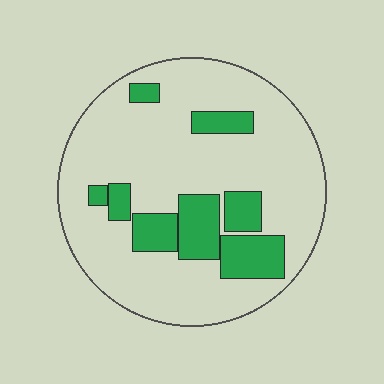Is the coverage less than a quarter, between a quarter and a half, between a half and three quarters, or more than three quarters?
Less than a quarter.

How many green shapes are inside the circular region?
8.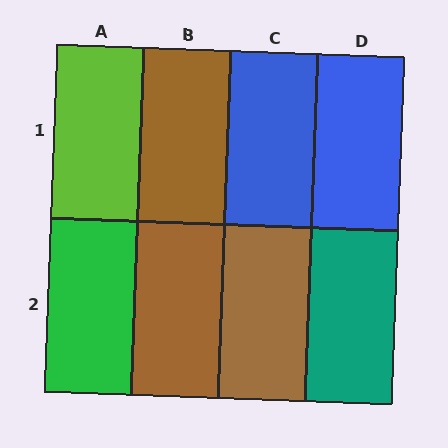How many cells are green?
1 cell is green.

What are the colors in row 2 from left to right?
Green, brown, brown, teal.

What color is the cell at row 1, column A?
Lime.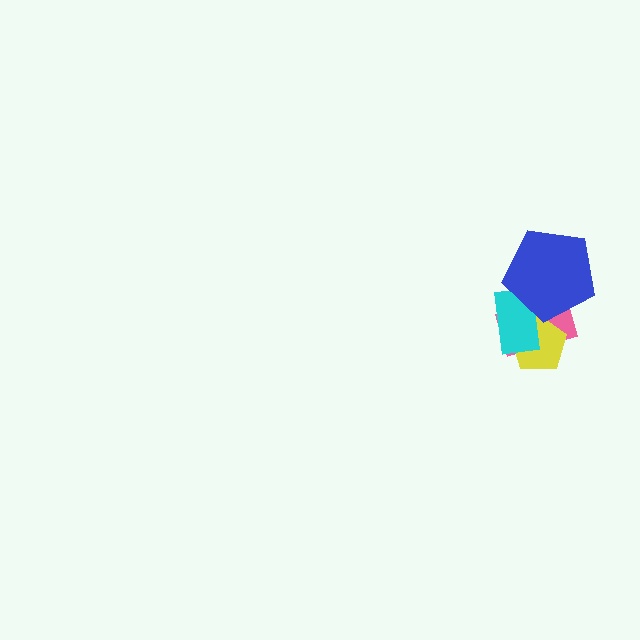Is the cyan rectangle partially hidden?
Yes, it is partially covered by another shape.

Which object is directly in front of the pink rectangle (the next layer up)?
The yellow pentagon is directly in front of the pink rectangle.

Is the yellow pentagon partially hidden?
Yes, it is partially covered by another shape.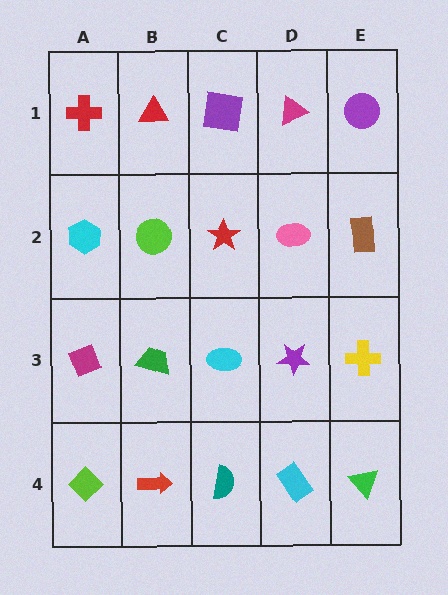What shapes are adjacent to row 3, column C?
A red star (row 2, column C), a teal semicircle (row 4, column C), a green trapezoid (row 3, column B), a purple star (row 3, column D).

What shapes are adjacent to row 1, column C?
A red star (row 2, column C), a red triangle (row 1, column B), a magenta triangle (row 1, column D).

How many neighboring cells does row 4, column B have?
3.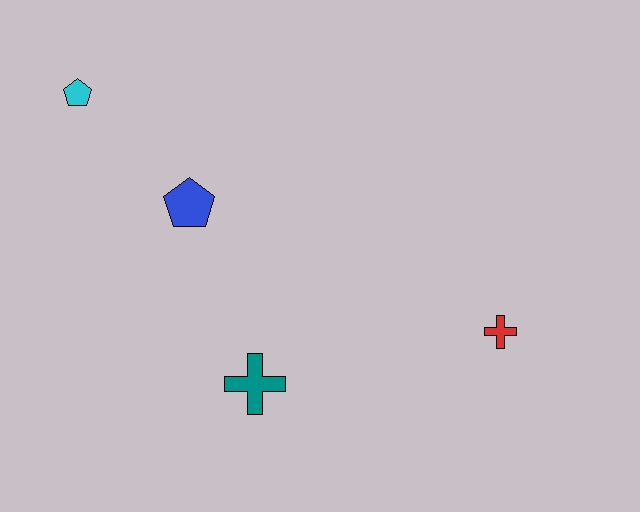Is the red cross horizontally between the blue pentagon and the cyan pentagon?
No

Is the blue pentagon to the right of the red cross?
No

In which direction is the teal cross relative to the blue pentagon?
The teal cross is below the blue pentagon.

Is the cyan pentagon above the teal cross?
Yes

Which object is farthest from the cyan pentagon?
The red cross is farthest from the cyan pentagon.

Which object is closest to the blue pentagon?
The cyan pentagon is closest to the blue pentagon.